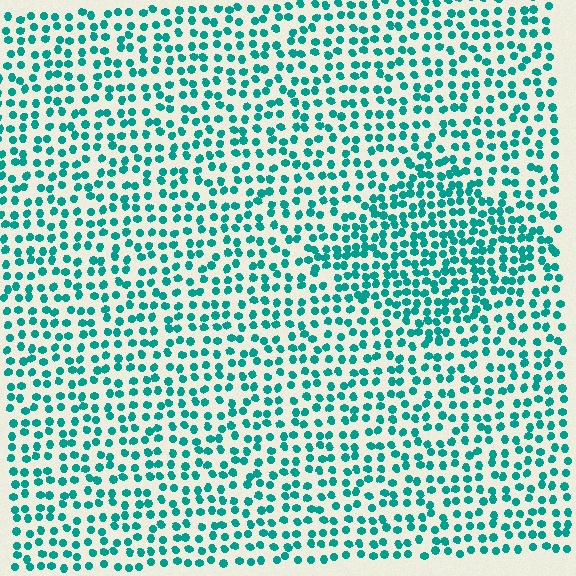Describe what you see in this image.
The image contains small teal elements arranged at two different densities. A diamond-shaped region is visible where the elements are more densely packed than the surrounding area.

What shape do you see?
I see a diamond.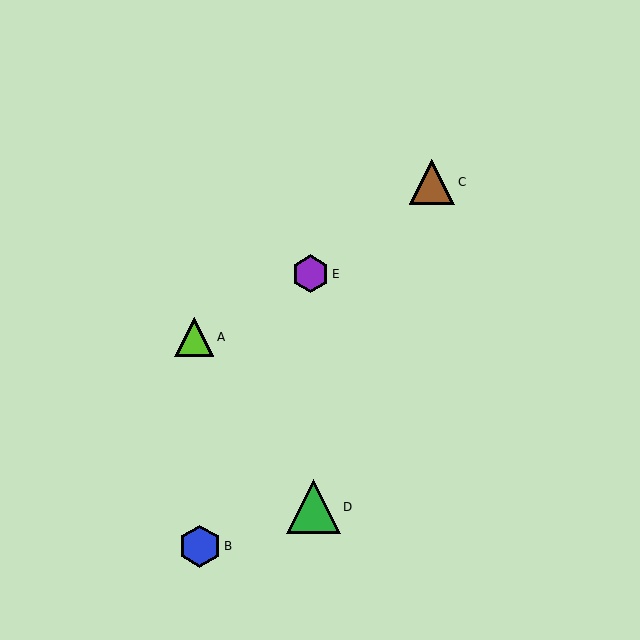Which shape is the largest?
The green triangle (labeled D) is the largest.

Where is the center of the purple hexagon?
The center of the purple hexagon is at (310, 274).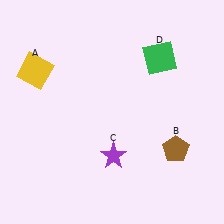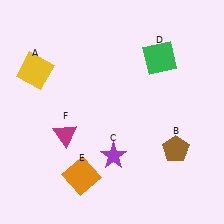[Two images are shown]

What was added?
An orange square (E), a magenta triangle (F) were added in Image 2.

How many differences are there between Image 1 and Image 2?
There are 2 differences between the two images.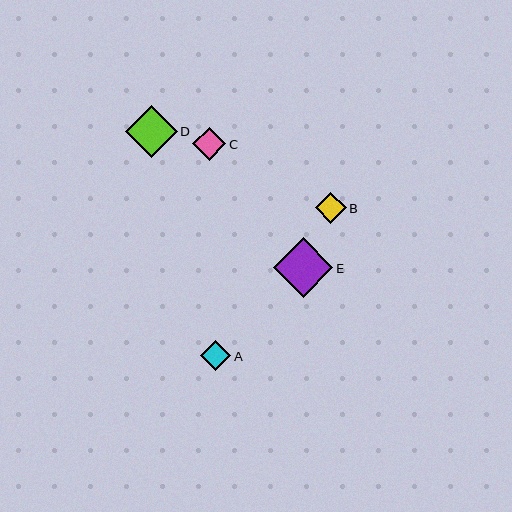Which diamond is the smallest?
Diamond A is the smallest with a size of approximately 30 pixels.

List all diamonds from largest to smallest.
From largest to smallest: E, D, C, B, A.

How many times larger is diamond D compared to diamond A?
Diamond D is approximately 1.7 times the size of diamond A.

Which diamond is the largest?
Diamond E is the largest with a size of approximately 60 pixels.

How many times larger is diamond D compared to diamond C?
Diamond D is approximately 1.6 times the size of diamond C.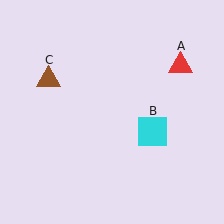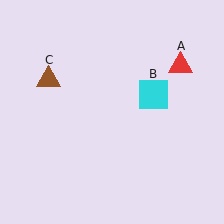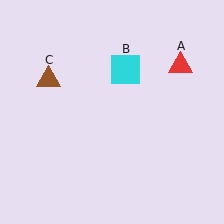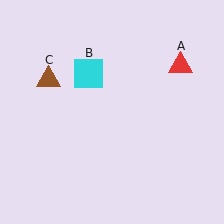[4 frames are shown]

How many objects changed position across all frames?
1 object changed position: cyan square (object B).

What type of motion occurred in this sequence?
The cyan square (object B) rotated counterclockwise around the center of the scene.